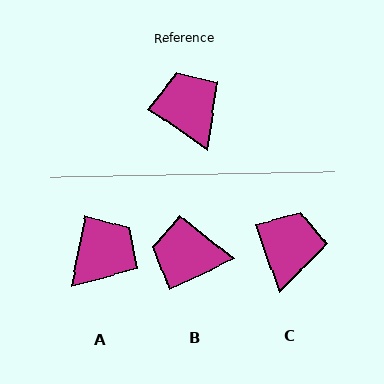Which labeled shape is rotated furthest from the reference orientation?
A, about 67 degrees away.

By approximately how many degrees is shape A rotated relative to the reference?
Approximately 67 degrees clockwise.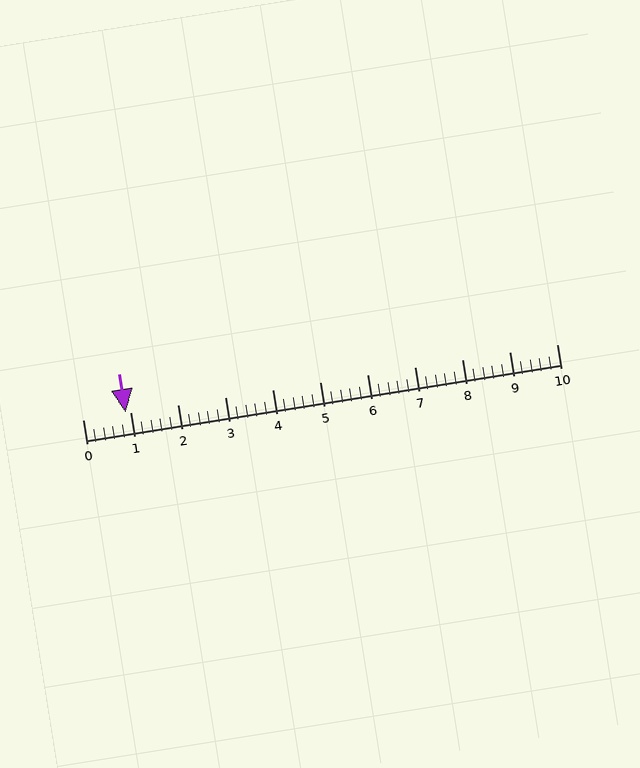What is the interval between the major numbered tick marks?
The major tick marks are spaced 1 units apart.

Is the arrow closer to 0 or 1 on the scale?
The arrow is closer to 1.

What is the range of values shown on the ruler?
The ruler shows values from 0 to 10.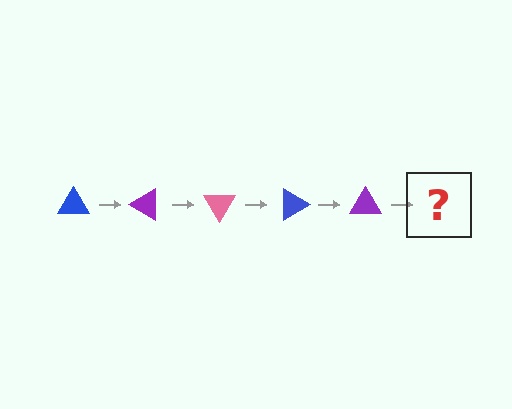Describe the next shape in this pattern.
It should be a pink triangle, rotated 150 degrees from the start.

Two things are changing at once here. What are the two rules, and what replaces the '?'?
The two rules are that it rotates 30 degrees each step and the color cycles through blue, purple, and pink. The '?' should be a pink triangle, rotated 150 degrees from the start.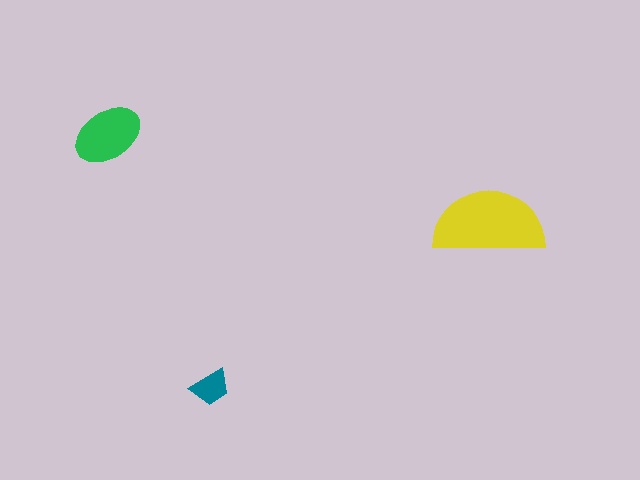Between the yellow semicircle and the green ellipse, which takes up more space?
The yellow semicircle.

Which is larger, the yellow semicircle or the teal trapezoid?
The yellow semicircle.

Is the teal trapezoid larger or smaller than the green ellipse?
Smaller.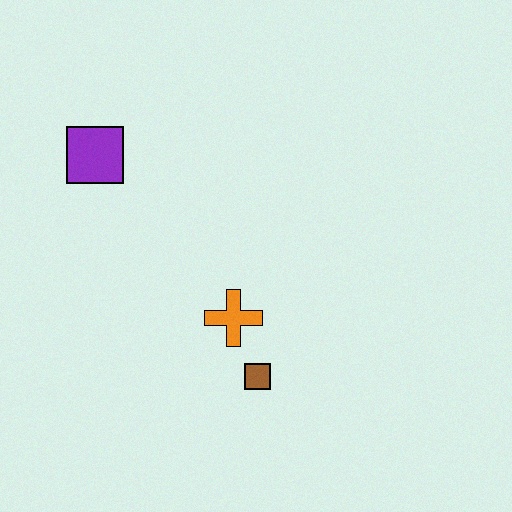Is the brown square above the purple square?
No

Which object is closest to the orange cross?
The brown square is closest to the orange cross.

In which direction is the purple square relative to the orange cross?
The purple square is above the orange cross.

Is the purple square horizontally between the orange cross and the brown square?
No